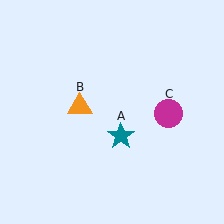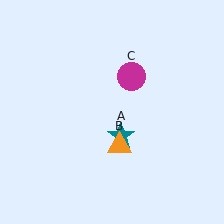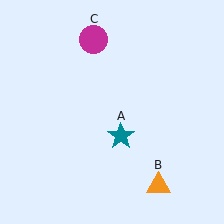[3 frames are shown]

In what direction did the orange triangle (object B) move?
The orange triangle (object B) moved down and to the right.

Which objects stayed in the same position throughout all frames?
Teal star (object A) remained stationary.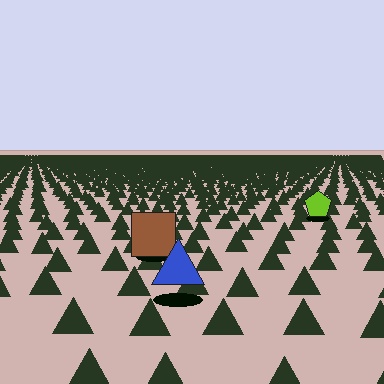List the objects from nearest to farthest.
From nearest to farthest: the blue triangle, the brown square, the lime pentagon.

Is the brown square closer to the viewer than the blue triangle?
No. The blue triangle is closer — you can tell from the texture gradient: the ground texture is coarser near it.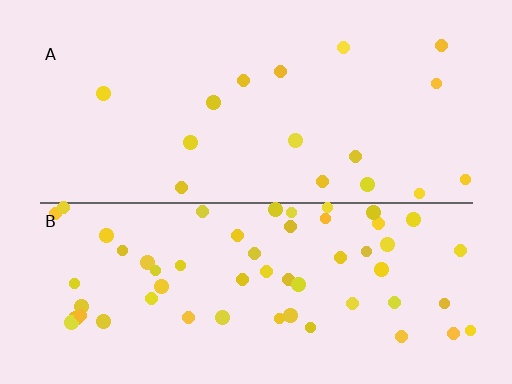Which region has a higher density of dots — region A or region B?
B (the bottom).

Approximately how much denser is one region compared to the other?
Approximately 3.5× — region B over region A.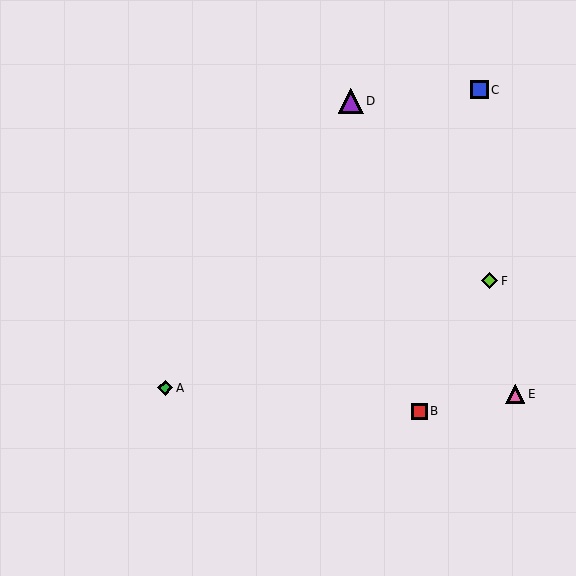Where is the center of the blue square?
The center of the blue square is at (479, 90).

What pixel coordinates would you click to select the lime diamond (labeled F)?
Click at (490, 281) to select the lime diamond F.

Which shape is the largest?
The purple triangle (labeled D) is the largest.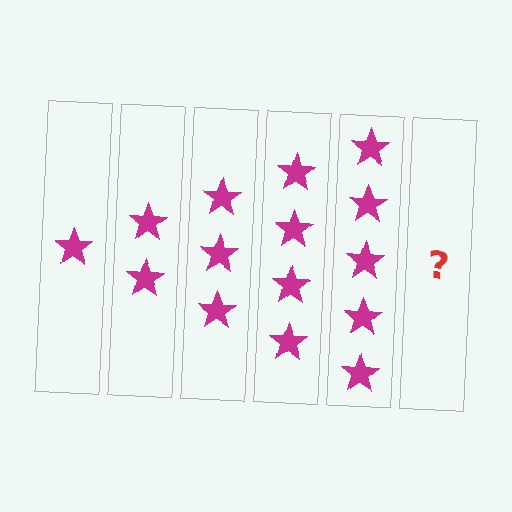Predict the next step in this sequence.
The next step is 6 stars.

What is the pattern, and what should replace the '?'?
The pattern is that each step adds one more star. The '?' should be 6 stars.